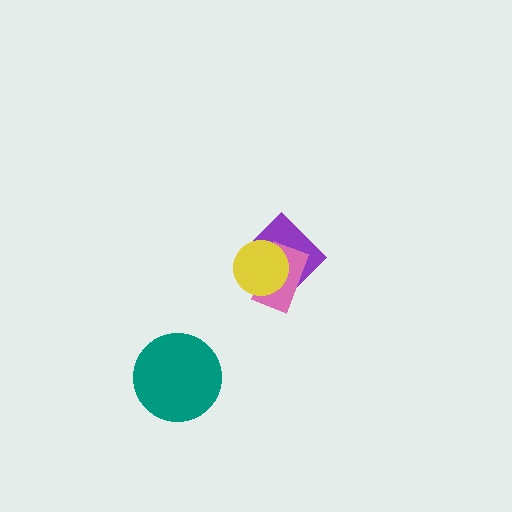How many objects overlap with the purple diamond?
2 objects overlap with the purple diamond.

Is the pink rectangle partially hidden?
Yes, it is partially covered by another shape.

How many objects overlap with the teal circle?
0 objects overlap with the teal circle.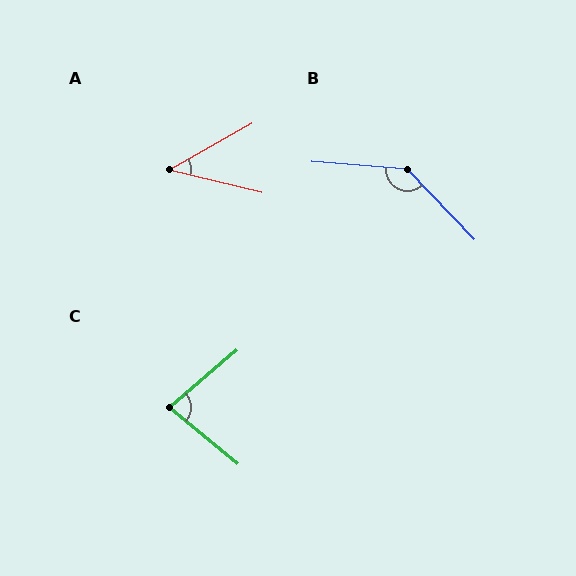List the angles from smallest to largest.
A (43°), C (80°), B (139°).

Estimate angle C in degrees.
Approximately 80 degrees.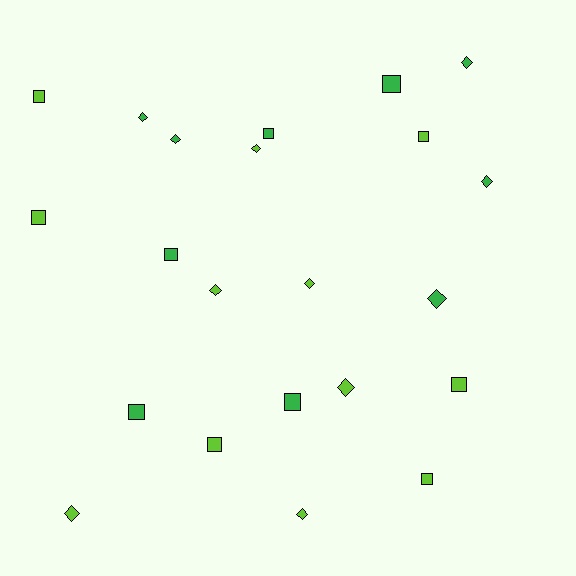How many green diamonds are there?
There are 5 green diamonds.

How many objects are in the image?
There are 22 objects.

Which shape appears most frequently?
Square, with 11 objects.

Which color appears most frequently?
Lime, with 12 objects.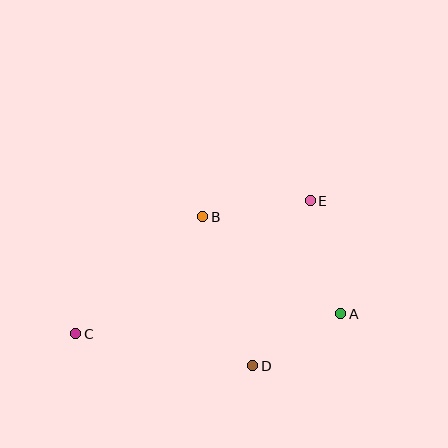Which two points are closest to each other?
Points A and D are closest to each other.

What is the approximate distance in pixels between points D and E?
The distance between D and E is approximately 175 pixels.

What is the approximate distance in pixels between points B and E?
The distance between B and E is approximately 109 pixels.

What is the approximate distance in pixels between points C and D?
The distance between C and D is approximately 180 pixels.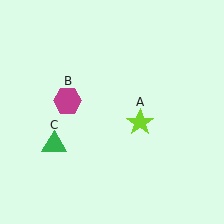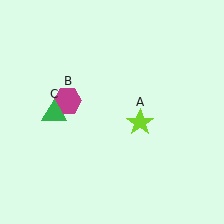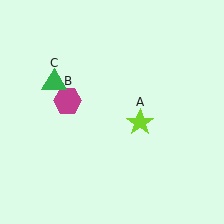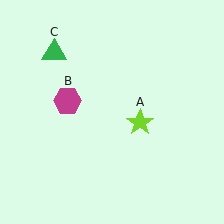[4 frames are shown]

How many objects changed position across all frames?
1 object changed position: green triangle (object C).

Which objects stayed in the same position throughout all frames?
Lime star (object A) and magenta hexagon (object B) remained stationary.